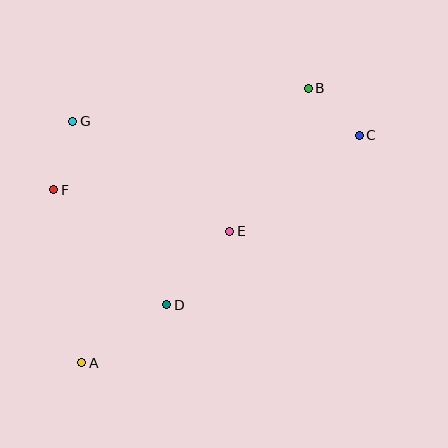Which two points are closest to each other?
Points B and C are closest to each other.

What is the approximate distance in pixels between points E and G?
The distance between E and G is approximately 192 pixels.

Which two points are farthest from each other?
Points A and C are farthest from each other.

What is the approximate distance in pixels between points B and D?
The distance between B and D is approximately 259 pixels.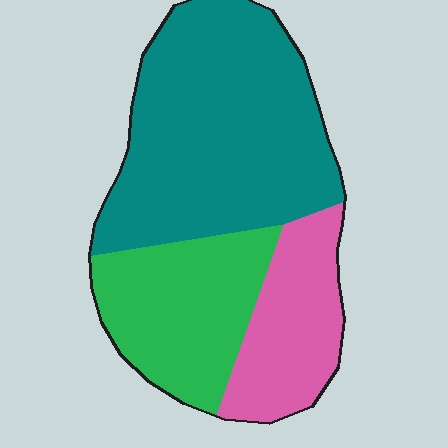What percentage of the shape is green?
Green covers around 25% of the shape.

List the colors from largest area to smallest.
From largest to smallest: teal, green, pink.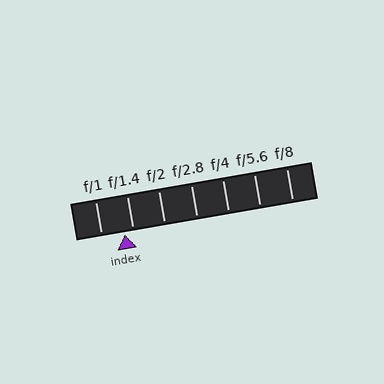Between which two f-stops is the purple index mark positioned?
The index mark is between f/1 and f/1.4.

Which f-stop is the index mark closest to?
The index mark is closest to f/1.4.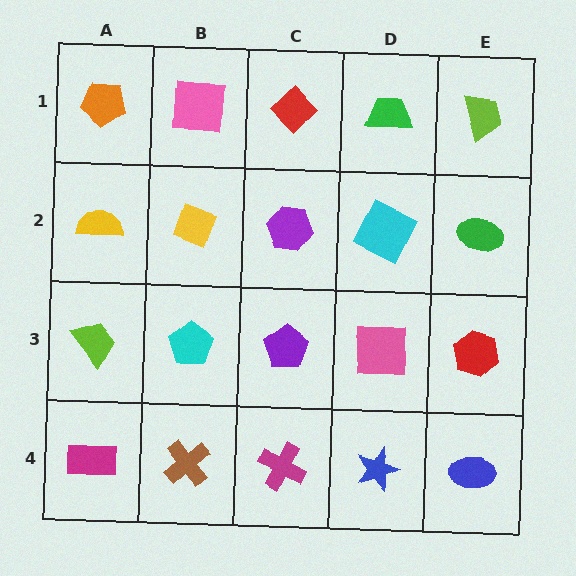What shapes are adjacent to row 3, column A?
A yellow semicircle (row 2, column A), a magenta rectangle (row 4, column A), a cyan pentagon (row 3, column B).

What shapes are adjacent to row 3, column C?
A purple hexagon (row 2, column C), a magenta cross (row 4, column C), a cyan pentagon (row 3, column B), a pink square (row 3, column D).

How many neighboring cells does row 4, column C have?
3.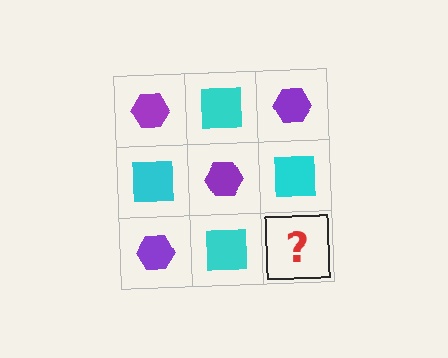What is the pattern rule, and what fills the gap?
The rule is that it alternates purple hexagon and cyan square in a checkerboard pattern. The gap should be filled with a purple hexagon.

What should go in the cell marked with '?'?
The missing cell should contain a purple hexagon.